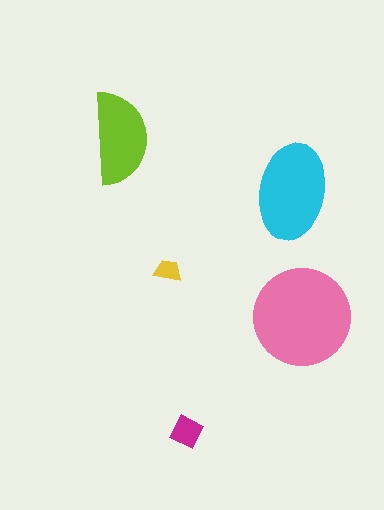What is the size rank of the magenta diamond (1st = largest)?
4th.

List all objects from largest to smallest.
The pink circle, the cyan ellipse, the lime semicircle, the magenta diamond, the yellow trapezoid.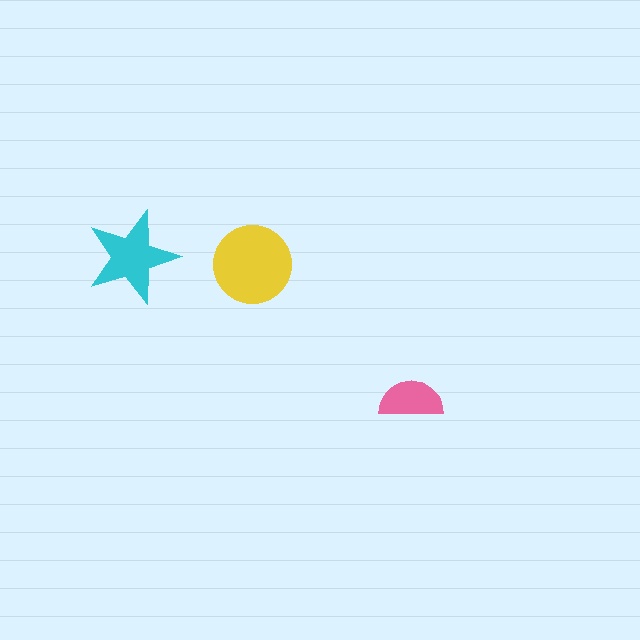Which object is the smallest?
The pink semicircle.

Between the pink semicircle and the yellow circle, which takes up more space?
The yellow circle.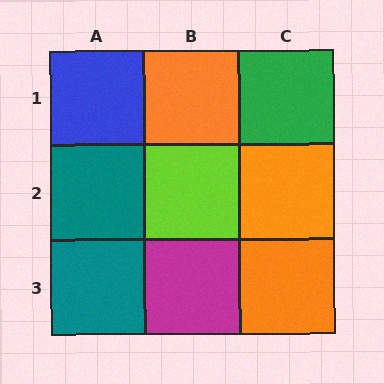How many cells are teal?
2 cells are teal.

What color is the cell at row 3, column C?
Orange.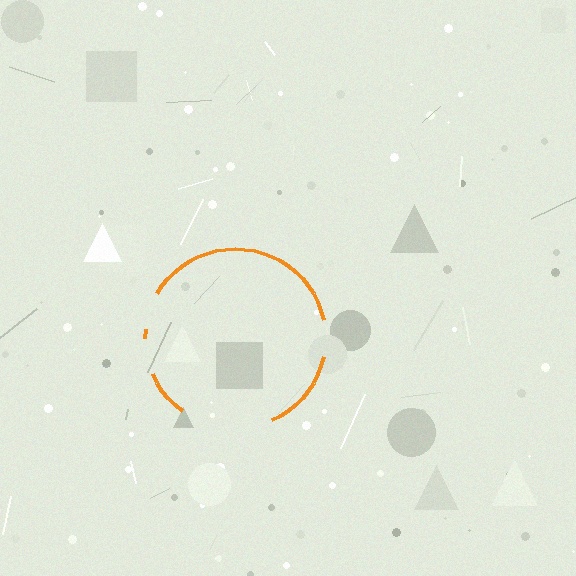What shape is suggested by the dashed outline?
The dashed outline suggests a circle.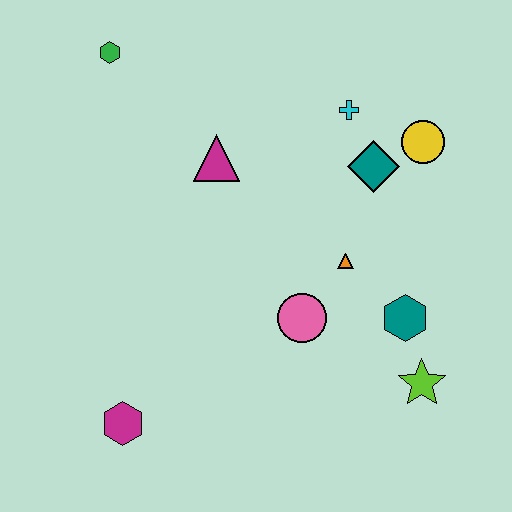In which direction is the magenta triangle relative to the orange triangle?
The magenta triangle is to the left of the orange triangle.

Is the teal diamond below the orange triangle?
No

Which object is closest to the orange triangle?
The pink circle is closest to the orange triangle.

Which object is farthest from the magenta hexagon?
The yellow circle is farthest from the magenta hexagon.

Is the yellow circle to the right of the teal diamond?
Yes